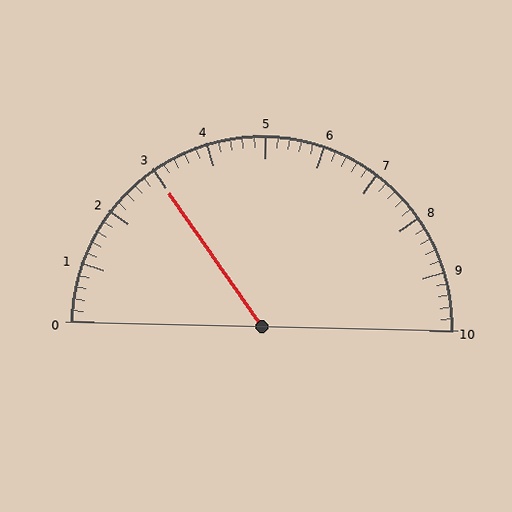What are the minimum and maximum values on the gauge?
The gauge ranges from 0 to 10.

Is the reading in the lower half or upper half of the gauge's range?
The reading is in the lower half of the range (0 to 10).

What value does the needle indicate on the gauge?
The needle indicates approximately 3.0.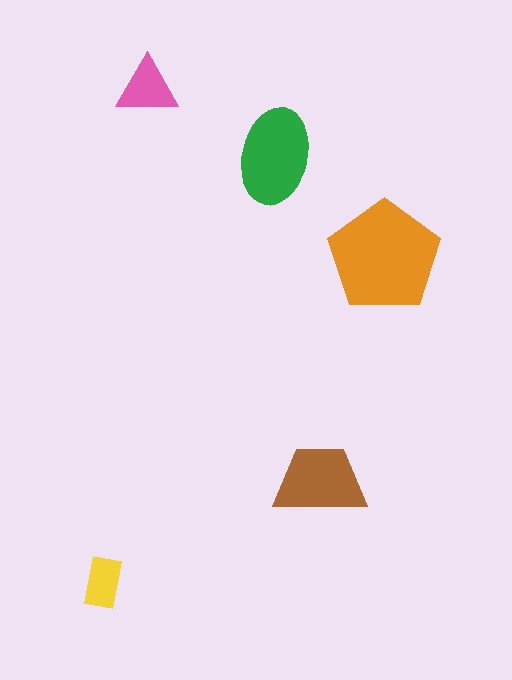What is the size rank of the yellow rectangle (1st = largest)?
5th.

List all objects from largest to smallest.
The orange pentagon, the green ellipse, the brown trapezoid, the pink triangle, the yellow rectangle.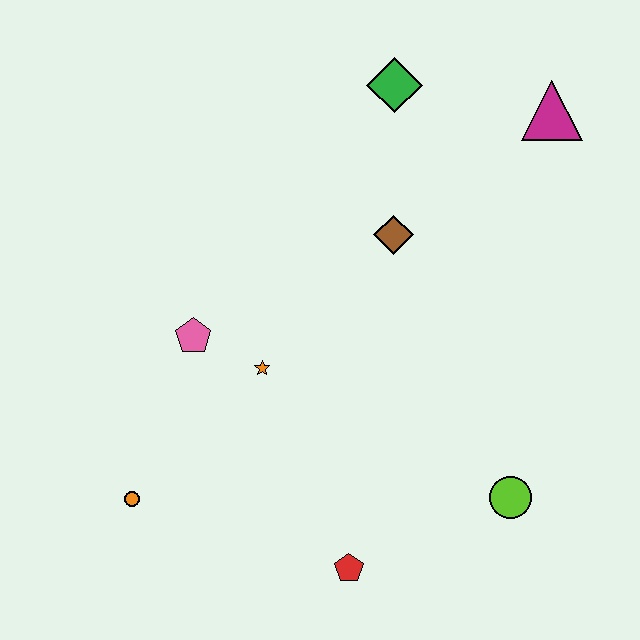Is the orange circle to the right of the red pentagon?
No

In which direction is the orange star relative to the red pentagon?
The orange star is above the red pentagon.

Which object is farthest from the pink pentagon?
The magenta triangle is farthest from the pink pentagon.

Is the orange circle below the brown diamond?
Yes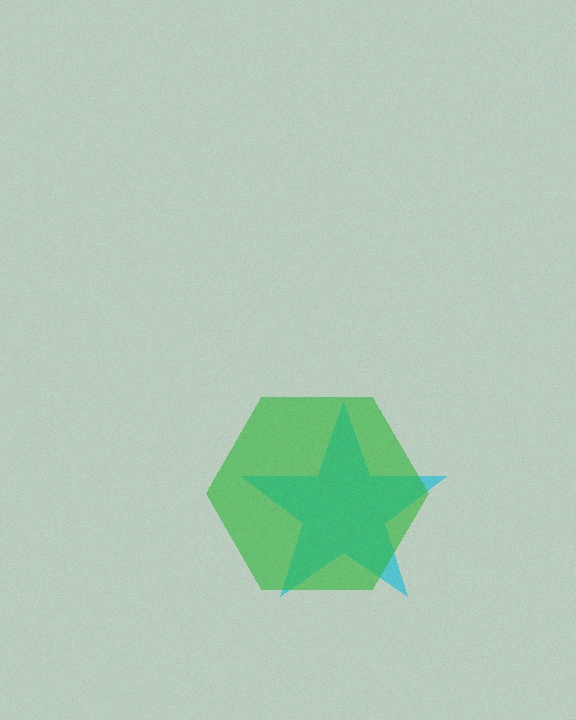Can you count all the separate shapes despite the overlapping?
Yes, there are 2 separate shapes.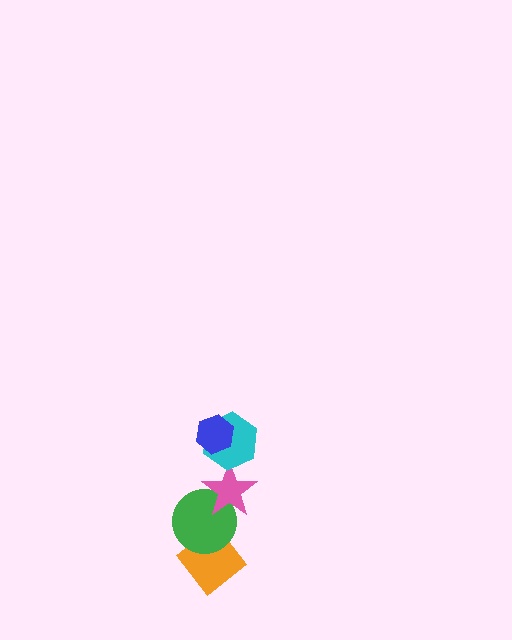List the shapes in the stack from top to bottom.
From top to bottom: the blue hexagon, the cyan hexagon, the pink star, the green circle, the orange diamond.